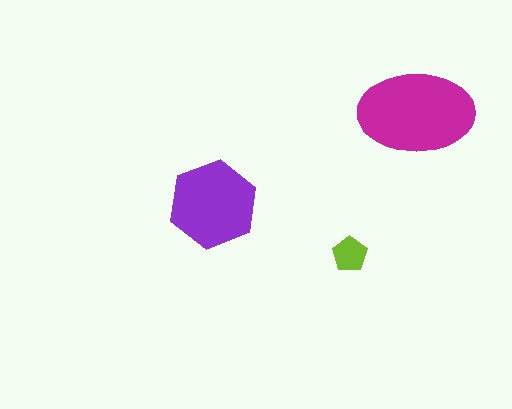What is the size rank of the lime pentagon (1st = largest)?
3rd.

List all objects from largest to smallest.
The magenta ellipse, the purple hexagon, the lime pentagon.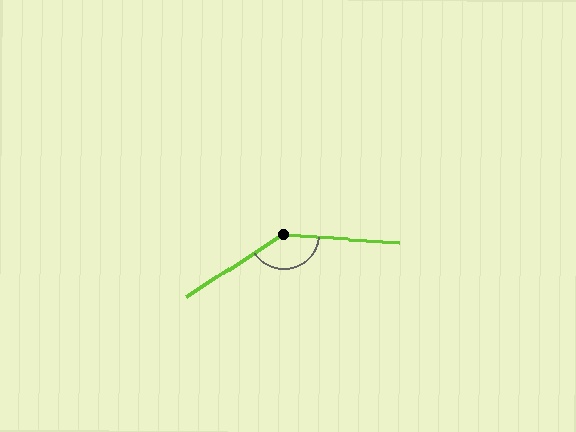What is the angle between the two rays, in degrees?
Approximately 143 degrees.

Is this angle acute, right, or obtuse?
It is obtuse.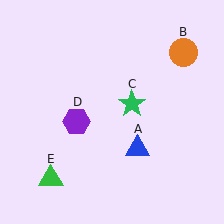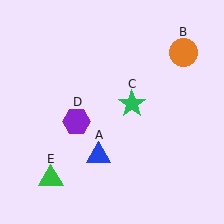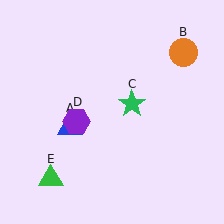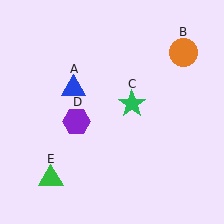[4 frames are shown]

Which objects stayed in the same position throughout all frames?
Orange circle (object B) and green star (object C) and purple hexagon (object D) and green triangle (object E) remained stationary.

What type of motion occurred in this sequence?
The blue triangle (object A) rotated clockwise around the center of the scene.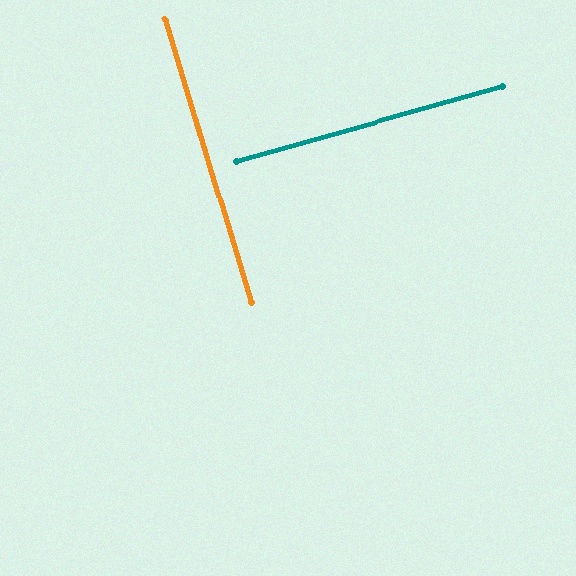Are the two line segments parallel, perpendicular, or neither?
Perpendicular — they meet at approximately 89°.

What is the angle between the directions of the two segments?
Approximately 89 degrees.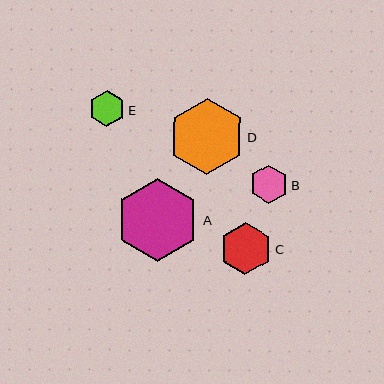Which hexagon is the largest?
Hexagon A is the largest with a size of approximately 84 pixels.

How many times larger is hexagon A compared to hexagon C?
Hexagon A is approximately 1.6 times the size of hexagon C.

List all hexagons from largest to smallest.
From largest to smallest: A, D, C, B, E.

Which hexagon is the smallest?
Hexagon E is the smallest with a size of approximately 36 pixels.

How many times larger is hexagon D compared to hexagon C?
Hexagon D is approximately 1.5 times the size of hexagon C.